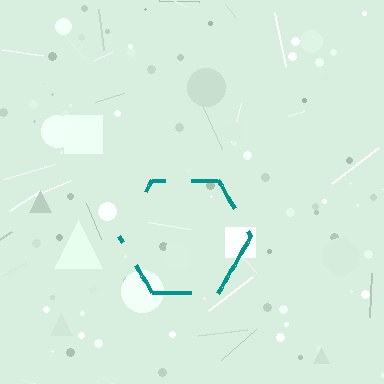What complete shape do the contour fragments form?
The contour fragments form a hexagon.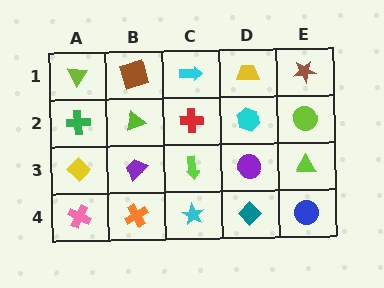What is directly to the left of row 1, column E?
A yellow trapezoid.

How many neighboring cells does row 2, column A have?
3.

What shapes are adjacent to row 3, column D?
A cyan hexagon (row 2, column D), a teal diamond (row 4, column D), a lime arrow (row 3, column C), a lime triangle (row 3, column E).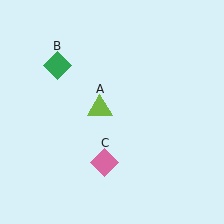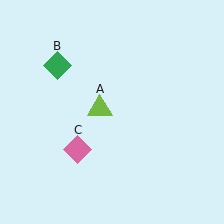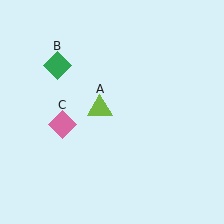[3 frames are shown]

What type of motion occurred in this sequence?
The pink diamond (object C) rotated clockwise around the center of the scene.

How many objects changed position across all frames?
1 object changed position: pink diamond (object C).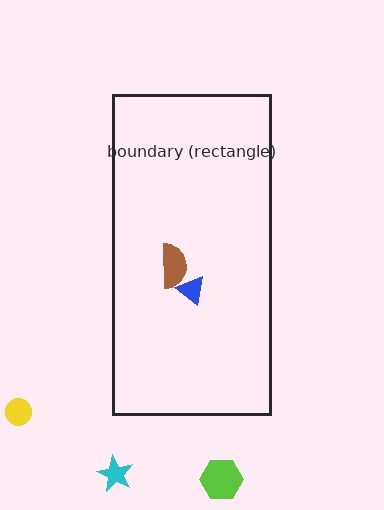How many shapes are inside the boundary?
2 inside, 3 outside.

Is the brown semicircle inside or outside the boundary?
Inside.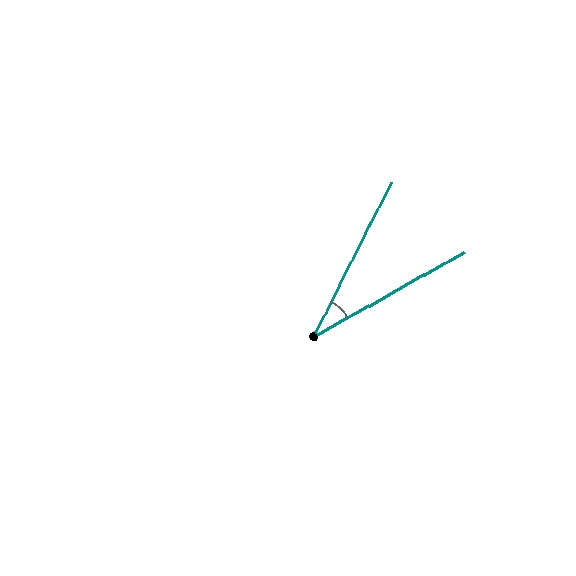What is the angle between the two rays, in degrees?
Approximately 34 degrees.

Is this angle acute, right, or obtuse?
It is acute.